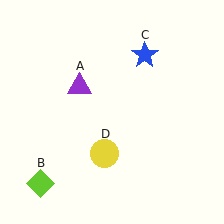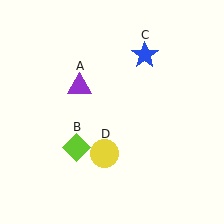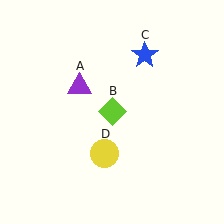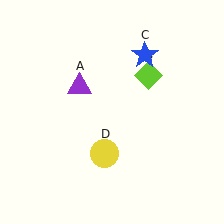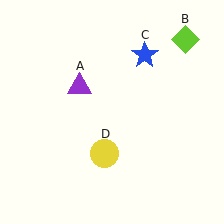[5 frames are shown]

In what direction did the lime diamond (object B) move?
The lime diamond (object B) moved up and to the right.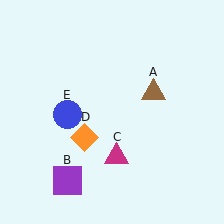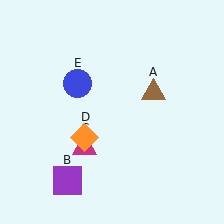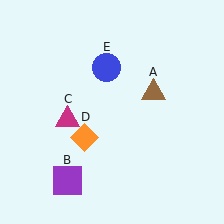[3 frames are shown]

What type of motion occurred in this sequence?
The magenta triangle (object C), blue circle (object E) rotated clockwise around the center of the scene.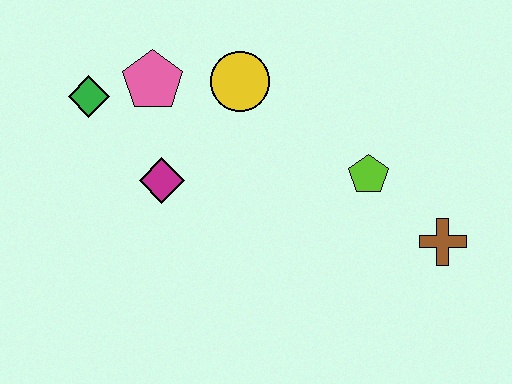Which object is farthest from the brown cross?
The green diamond is farthest from the brown cross.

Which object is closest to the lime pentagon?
The brown cross is closest to the lime pentagon.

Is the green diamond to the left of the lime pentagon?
Yes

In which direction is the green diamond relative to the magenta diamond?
The green diamond is above the magenta diamond.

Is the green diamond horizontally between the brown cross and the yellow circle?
No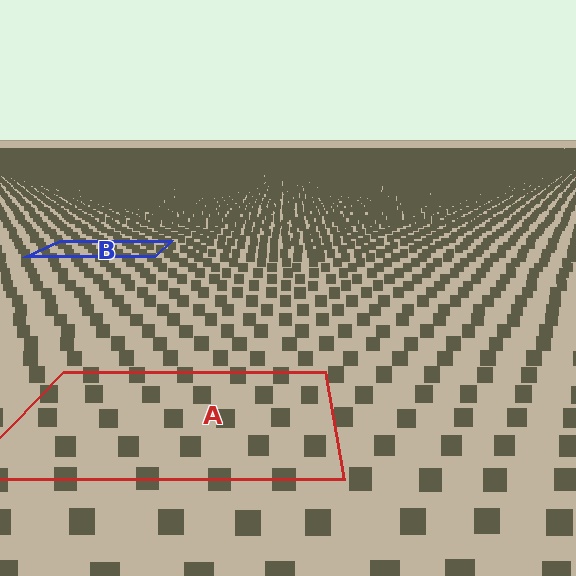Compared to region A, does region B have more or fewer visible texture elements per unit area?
Region B has more texture elements per unit area — they are packed more densely because it is farther away.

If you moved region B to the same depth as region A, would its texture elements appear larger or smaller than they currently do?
They would appear larger. At a closer depth, the same texture elements are projected at a bigger on-screen size.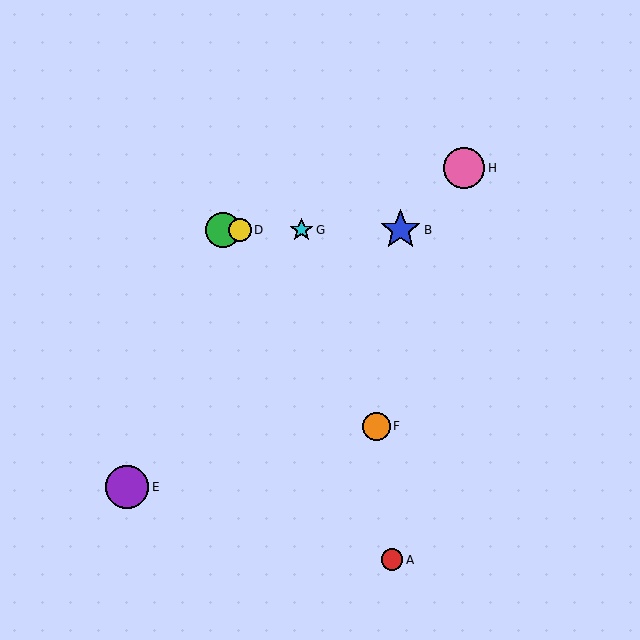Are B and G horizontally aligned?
Yes, both are at y≈230.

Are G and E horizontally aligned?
No, G is at y≈230 and E is at y≈487.